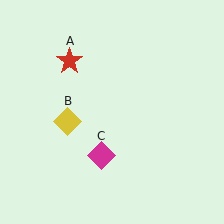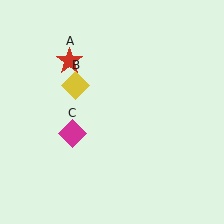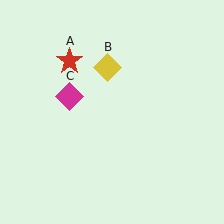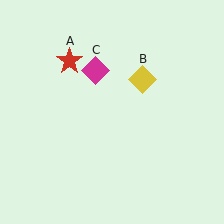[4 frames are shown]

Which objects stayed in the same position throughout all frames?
Red star (object A) remained stationary.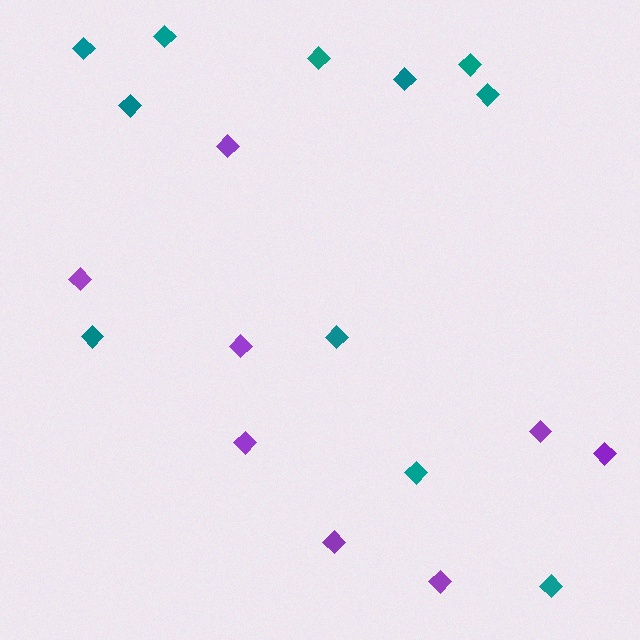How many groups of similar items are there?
There are 2 groups: one group of teal diamonds (11) and one group of purple diamonds (8).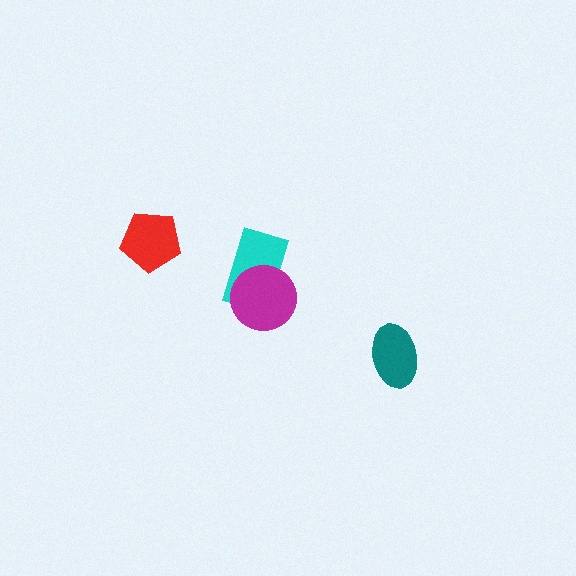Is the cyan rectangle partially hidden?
Yes, it is partially covered by another shape.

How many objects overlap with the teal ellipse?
0 objects overlap with the teal ellipse.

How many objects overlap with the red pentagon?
0 objects overlap with the red pentagon.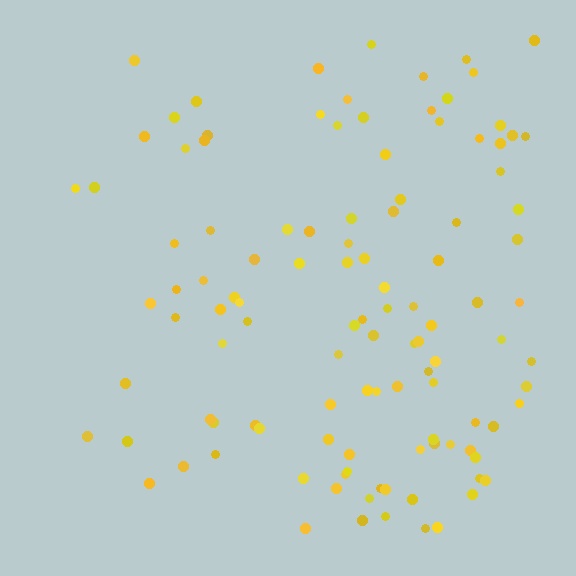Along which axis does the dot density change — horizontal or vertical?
Horizontal.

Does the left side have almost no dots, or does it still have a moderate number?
Still a moderate number, just noticeably fewer than the right.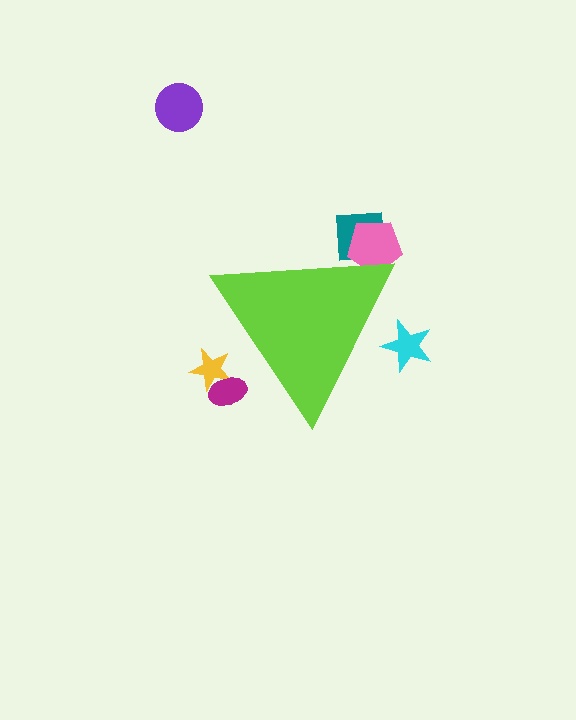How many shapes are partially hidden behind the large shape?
5 shapes are partially hidden.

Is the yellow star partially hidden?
Yes, the yellow star is partially hidden behind the lime triangle.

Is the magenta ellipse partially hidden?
Yes, the magenta ellipse is partially hidden behind the lime triangle.